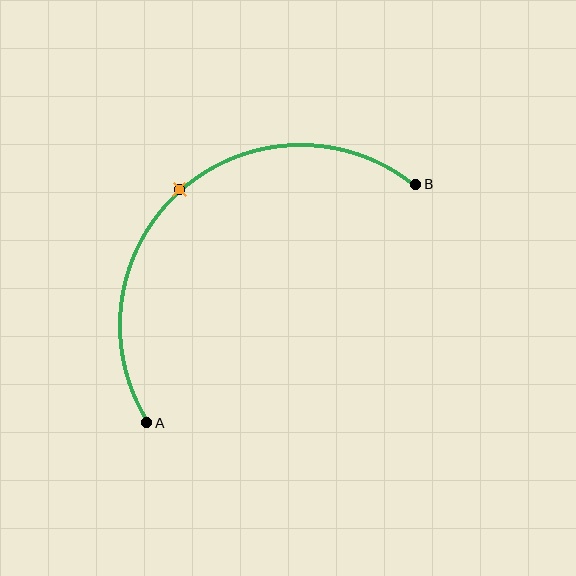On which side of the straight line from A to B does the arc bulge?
The arc bulges above and to the left of the straight line connecting A and B.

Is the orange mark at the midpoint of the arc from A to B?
Yes. The orange mark lies on the arc at equal arc-length from both A and B — it is the arc midpoint.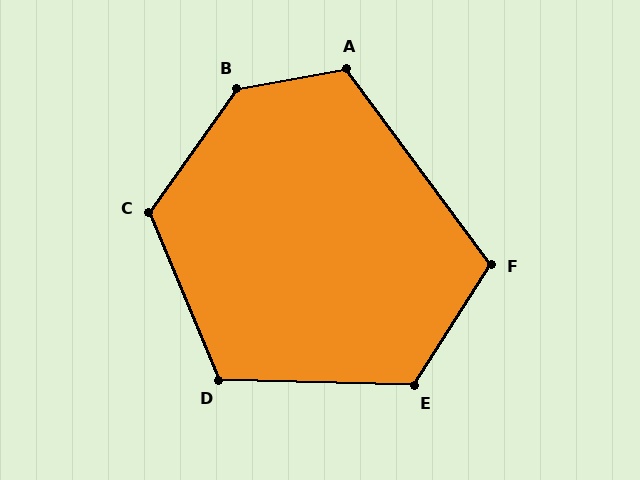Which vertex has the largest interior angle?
B, at approximately 135 degrees.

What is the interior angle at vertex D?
Approximately 114 degrees (obtuse).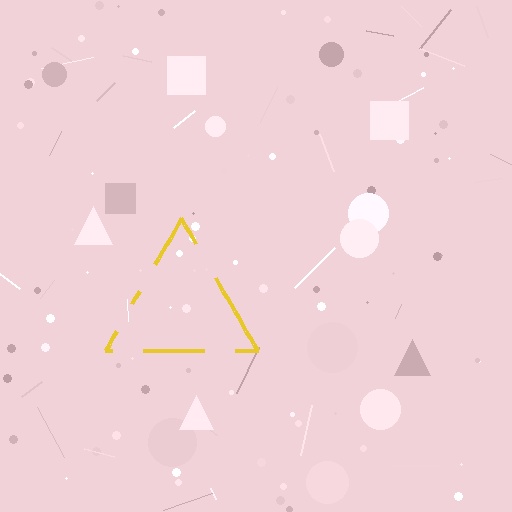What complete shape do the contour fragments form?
The contour fragments form a triangle.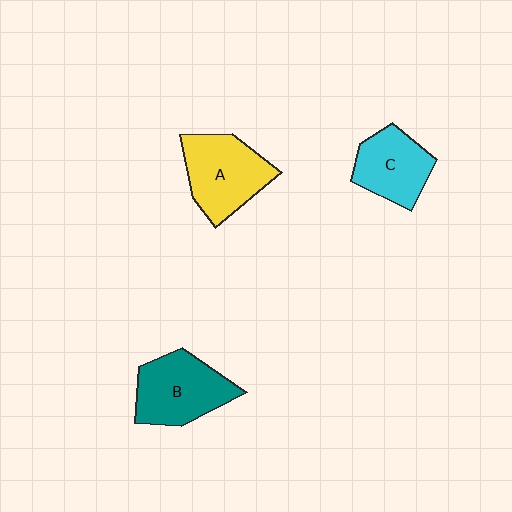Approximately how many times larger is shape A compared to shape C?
Approximately 1.3 times.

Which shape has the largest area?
Shape A (yellow).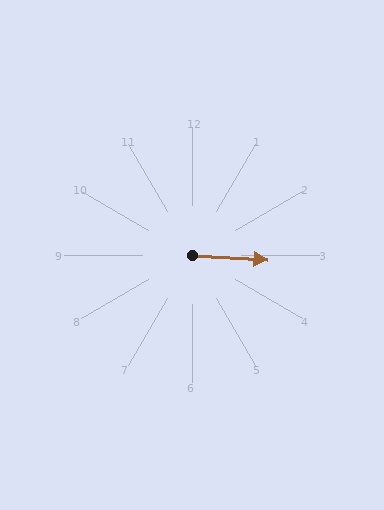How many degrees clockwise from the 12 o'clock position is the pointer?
Approximately 93 degrees.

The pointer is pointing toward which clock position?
Roughly 3 o'clock.